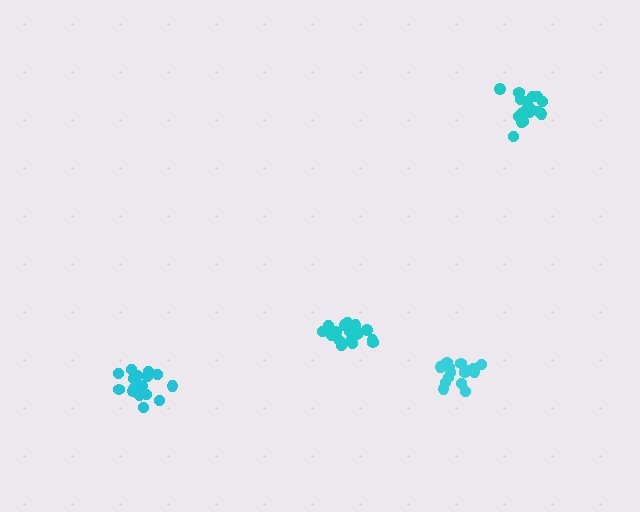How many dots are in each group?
Group 1: 18 dots, Group 2: 18 dots, Group 3: 19 dots, Group 4: 15 dots (70 total).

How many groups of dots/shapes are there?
There are 4 groups.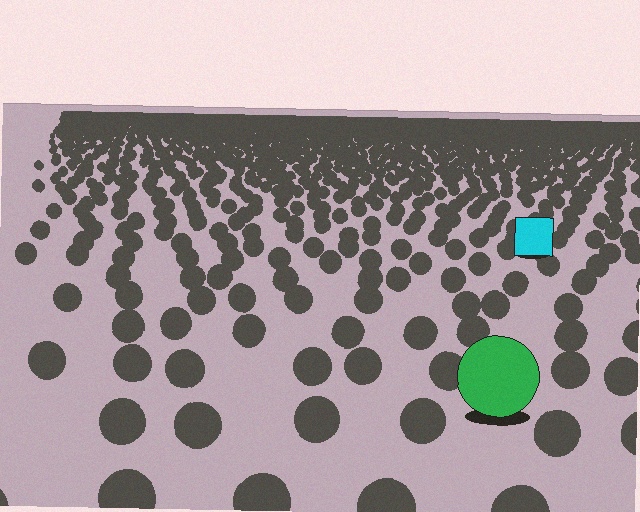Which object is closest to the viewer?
The green circle is closest. The texture marks near it are larger and more spread out.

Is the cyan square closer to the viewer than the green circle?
No. The green circle is closer — you can tell from the texture gradient: the ground texture is coarser near it.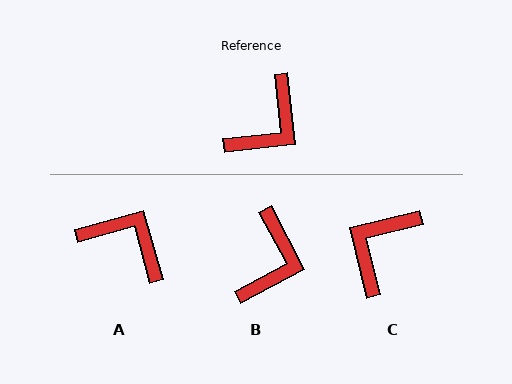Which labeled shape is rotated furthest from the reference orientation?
C, about 173 degrees away.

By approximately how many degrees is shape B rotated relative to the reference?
Approximately 21 degrees counter-clockwise.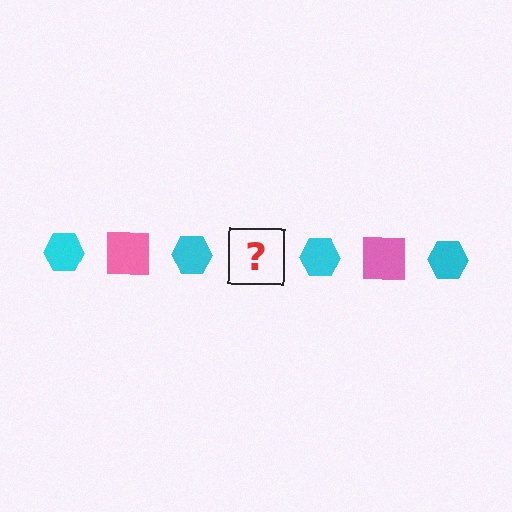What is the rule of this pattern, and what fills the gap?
The rule is that the pattern alternates between cyan hexagon and pink square. The gap should be filled with a pink square.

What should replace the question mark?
The question mark should be replaced with a pink square.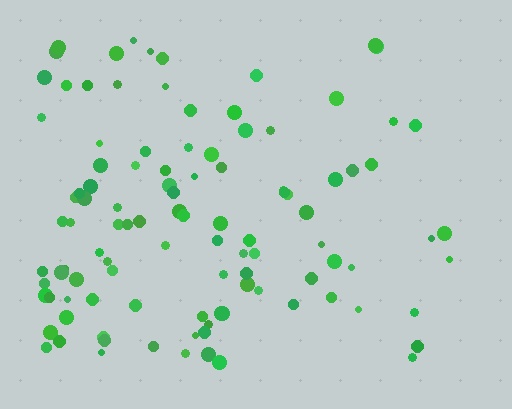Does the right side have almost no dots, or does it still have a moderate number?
Still a moderate number, just noticeably fewer than the left.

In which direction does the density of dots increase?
From right to left, with the left side densest.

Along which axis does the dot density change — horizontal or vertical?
Horizontal.